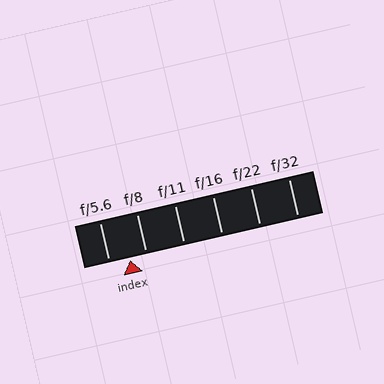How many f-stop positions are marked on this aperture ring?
There are 6 f-stop positions marked.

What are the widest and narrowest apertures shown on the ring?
The widest aperture shown is f/5.6 and the narrowest is f/32.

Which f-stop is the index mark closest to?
The index mark is closest to f/8.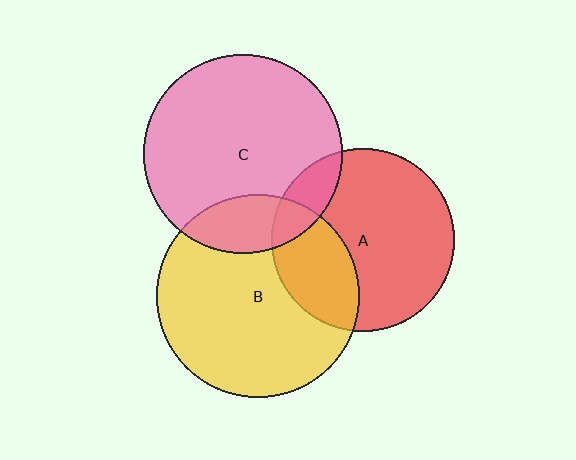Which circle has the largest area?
Circle B (yellow).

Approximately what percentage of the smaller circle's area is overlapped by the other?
Approximately 15%.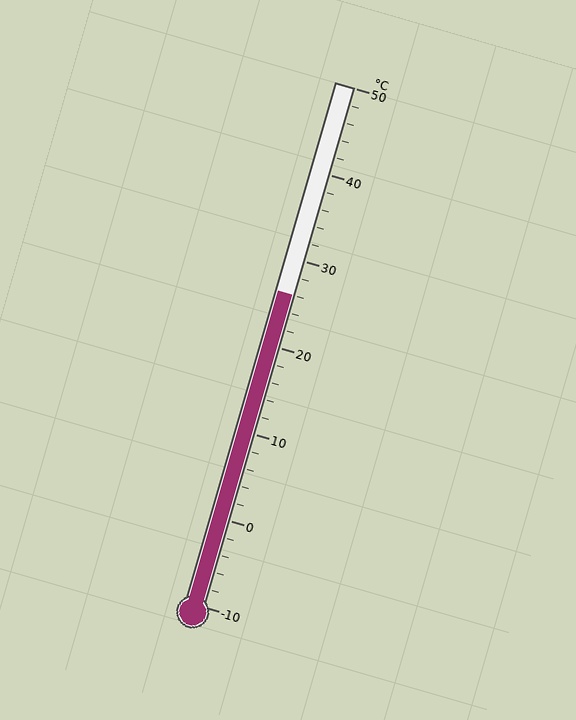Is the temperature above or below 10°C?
The temperature is above 10°C.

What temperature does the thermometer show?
The thermometer shows approximately 26°C.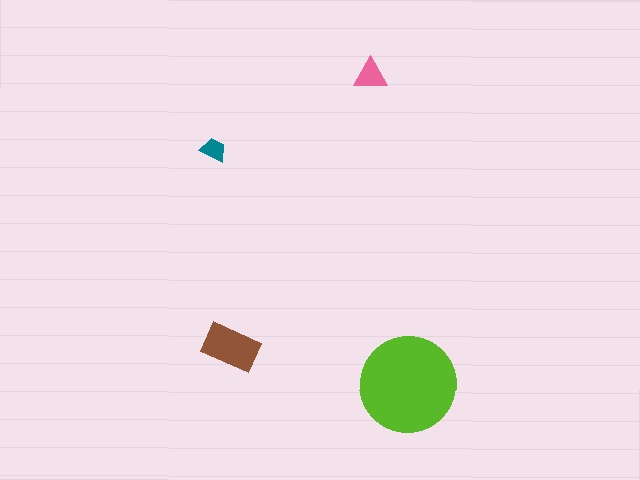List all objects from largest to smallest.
The lime circle, the brown rectangle, the pink triangle, the teal trapezoid.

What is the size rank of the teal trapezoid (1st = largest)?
4th.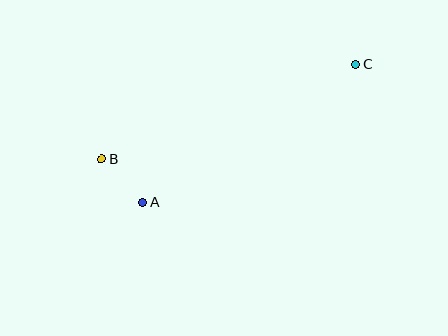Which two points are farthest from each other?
Points B and C are farthest from each other.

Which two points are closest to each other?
Points A and B are closest to each other.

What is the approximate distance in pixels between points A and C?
The distance between A and C is approximately 254 pixels.